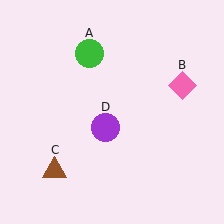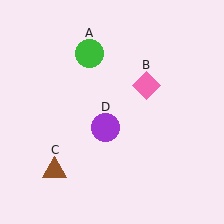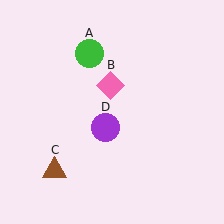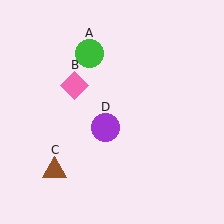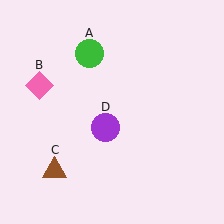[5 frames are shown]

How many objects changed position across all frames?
1 object changed position: pink diamond (object B).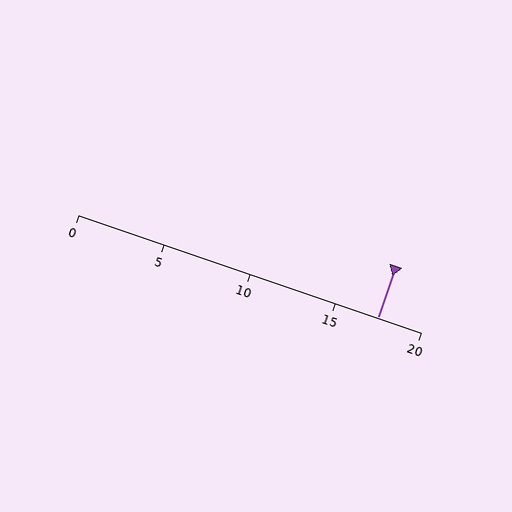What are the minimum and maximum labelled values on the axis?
The axis runs from 0 to 20.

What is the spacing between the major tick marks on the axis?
The major ticks are spaced 5 apart.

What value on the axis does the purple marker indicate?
The marker indicates approximately 17.5.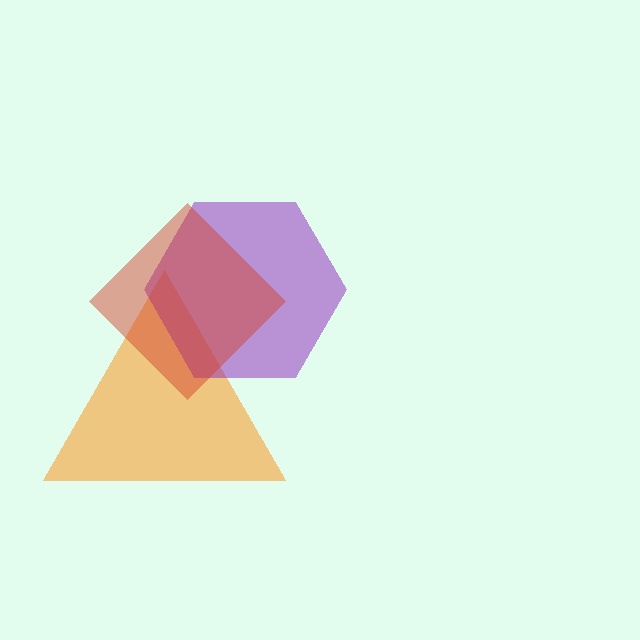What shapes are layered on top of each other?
The layered shapes are: an orange triangle, a purple hexagon, a red diamond.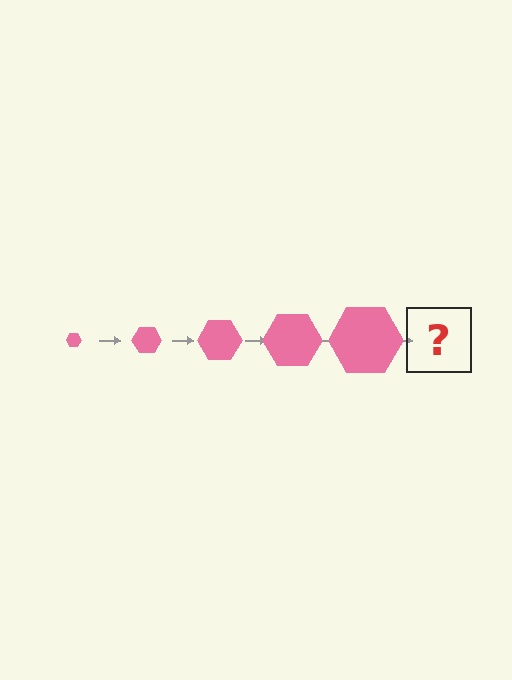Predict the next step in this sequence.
The next step is a pink hexagon, larger than the previous one.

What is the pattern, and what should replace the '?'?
The pattern is that the hexagon gets progressively larger each step. The '?' should be a pink hexagon, larger than the previous one.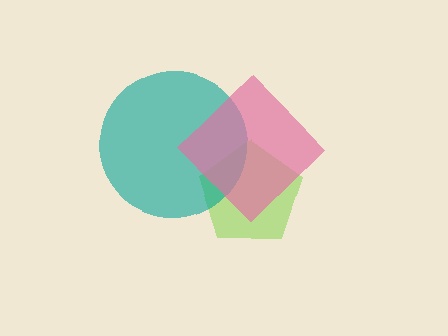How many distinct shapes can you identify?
There are 3 distinct shapes: a lime pentagon, a teal circle, a pink diamond.